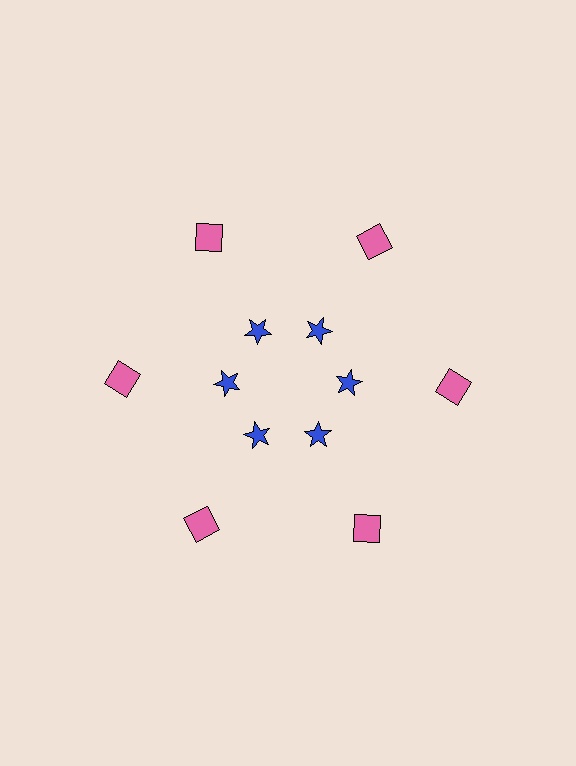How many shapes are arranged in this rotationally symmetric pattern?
There are 12 shapes, arranged in 6 groups of 2.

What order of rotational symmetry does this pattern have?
This pattern has 6-fold rotational symmetry.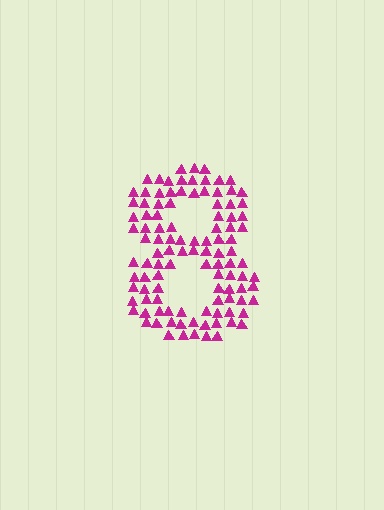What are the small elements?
The small elements are triangles.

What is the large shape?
The large shape is the digit 8.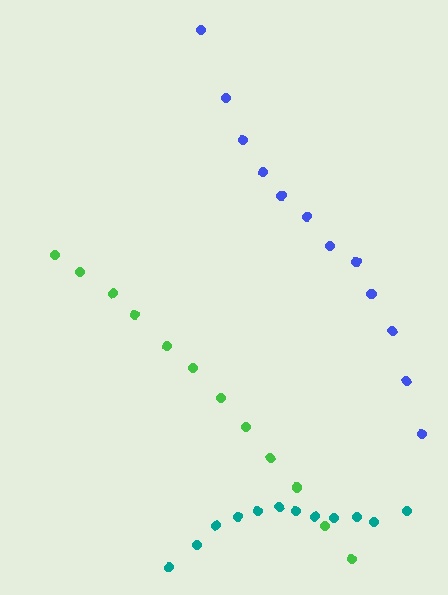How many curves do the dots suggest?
There are 3 distinct paths.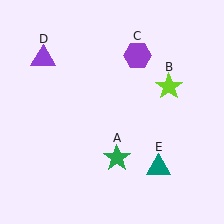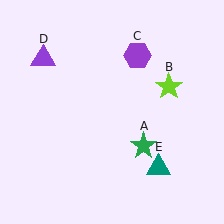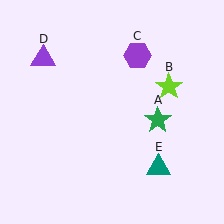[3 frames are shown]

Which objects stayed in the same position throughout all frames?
Lime star (object B) and purple hexagon (object C) and purple triangle (object D) and teal triangle (object E) remained stationary.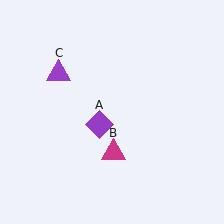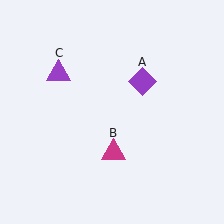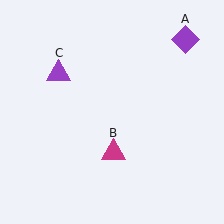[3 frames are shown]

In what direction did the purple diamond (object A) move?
The purple diamond (object A) moved up and to the right.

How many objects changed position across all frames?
1 object changed position: purple diamond (object A).